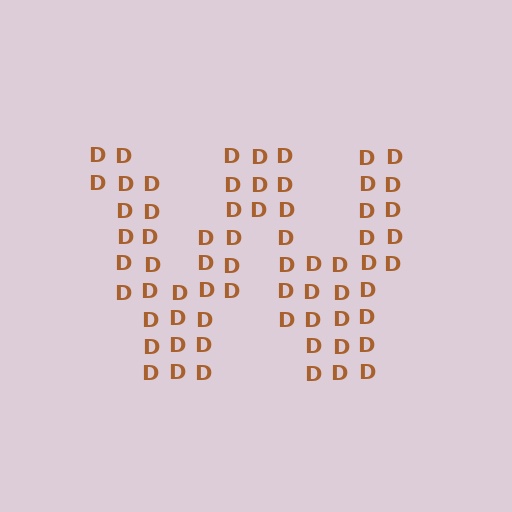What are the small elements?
The small elements are letter D's.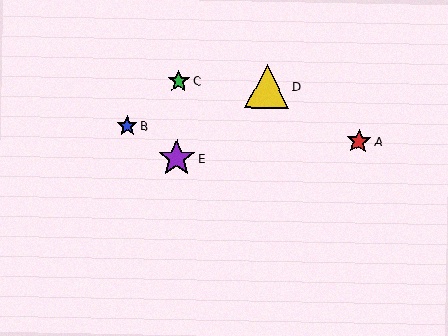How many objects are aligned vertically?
2 objects (C, E) are aligned vertically.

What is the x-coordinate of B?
Object B is at x≈127.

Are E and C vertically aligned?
Yes, both are at x≈177.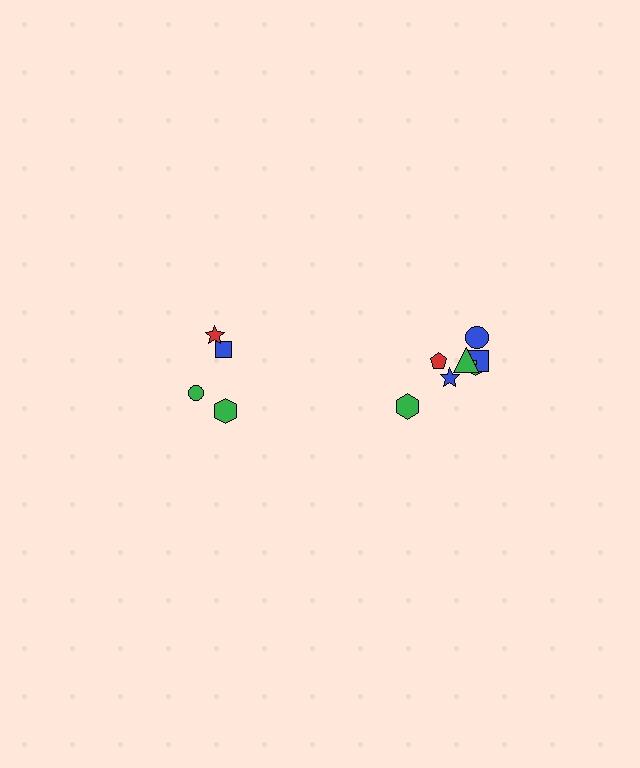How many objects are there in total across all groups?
There are 12 objects.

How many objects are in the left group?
There are 4 objects.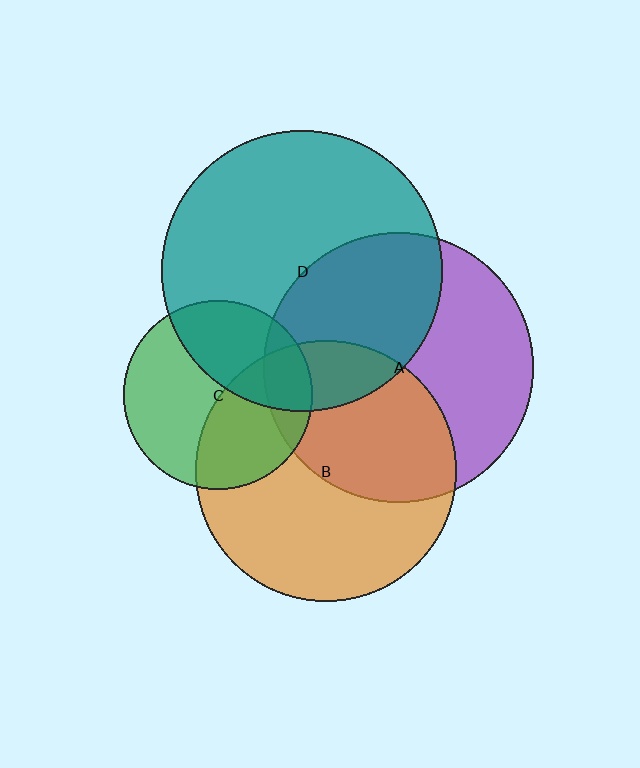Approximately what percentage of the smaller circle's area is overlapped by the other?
Approximately 40%.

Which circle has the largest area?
Circle D (teal).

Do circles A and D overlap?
Yes.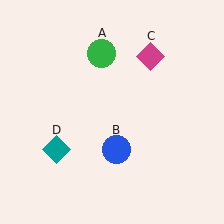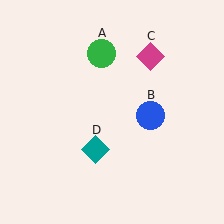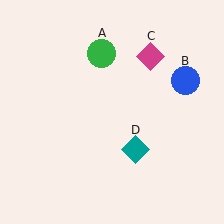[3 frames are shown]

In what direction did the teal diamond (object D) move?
The teal diamond (object D) moved right.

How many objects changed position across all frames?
2 objects changed position: blue circle (object B), teal diamond (object D).